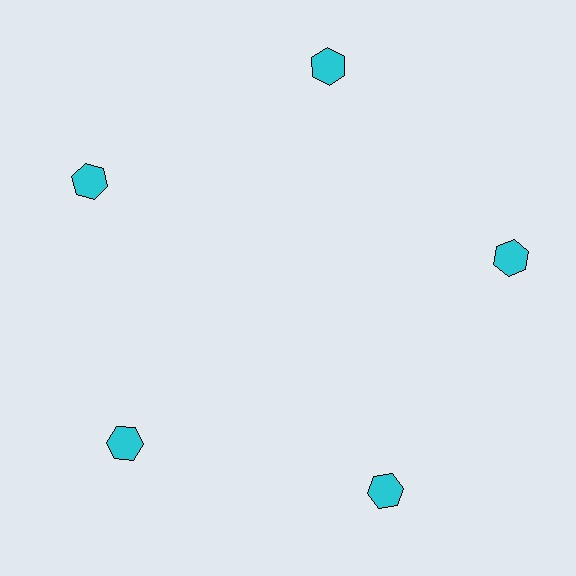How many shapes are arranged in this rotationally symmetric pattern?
There are 5 shapes, arranged in 5 groups of 1.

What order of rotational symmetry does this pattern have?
This pattern has 5-fold rotational symmetry.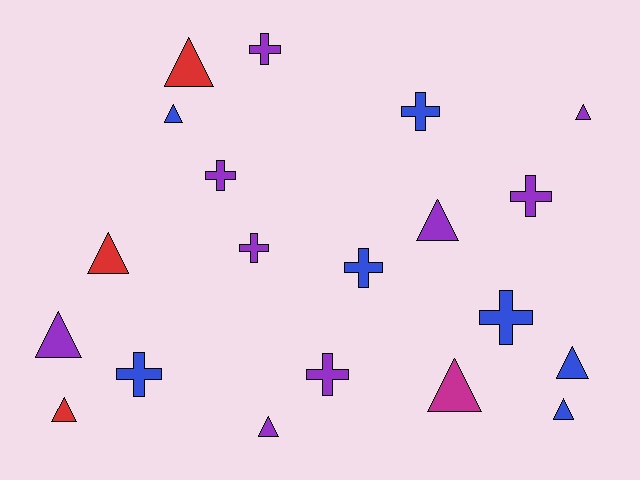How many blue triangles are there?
There are 3 blue triangles.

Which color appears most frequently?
Purple, with 9 objects.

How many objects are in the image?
There are 20 objects.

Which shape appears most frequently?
Triangle, with 11 objects.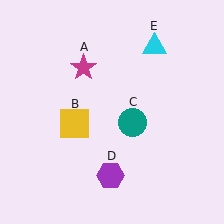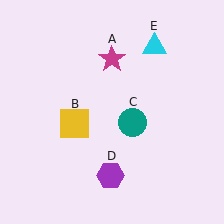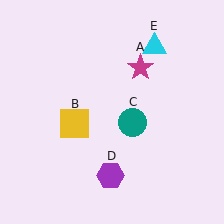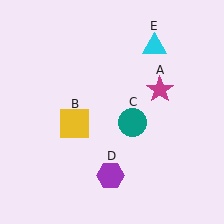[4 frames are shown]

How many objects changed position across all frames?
1 object changed position: magenta star (object A).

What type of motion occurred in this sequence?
The magenta star (object A) rotated clockwise around the center of the scene.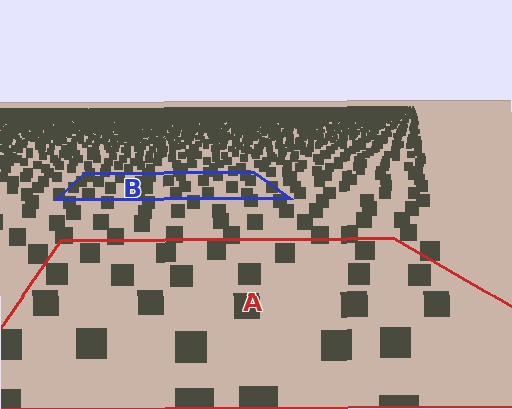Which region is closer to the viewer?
Region A is closer. The texture elements there are larger and more spread out.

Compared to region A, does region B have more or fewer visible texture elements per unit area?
Region B has more texture elements per unit area — they are packed more densely because it is farther away.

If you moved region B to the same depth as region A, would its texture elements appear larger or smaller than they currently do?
They would appear larger. At a closer depth, the same texture elements are projected at a bigger on-screen size.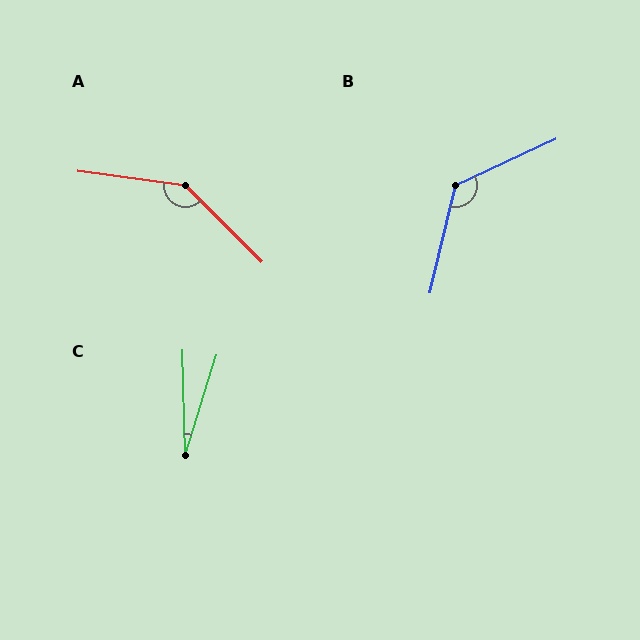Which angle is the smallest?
C, at approximately 19 degrees.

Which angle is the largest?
A, at approximately 143 degrees.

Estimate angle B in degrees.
Approximately 129 degrees.